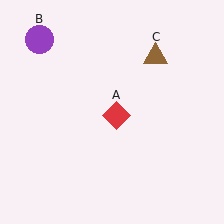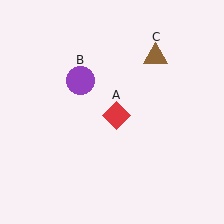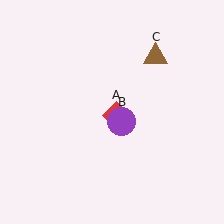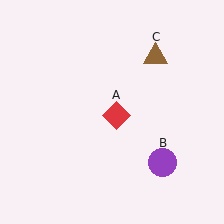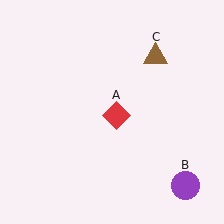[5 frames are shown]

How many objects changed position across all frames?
1 object changed position: purple circle (object B).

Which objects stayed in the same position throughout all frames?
Red diamond (object A) and brown triangle (object C) remained stationary.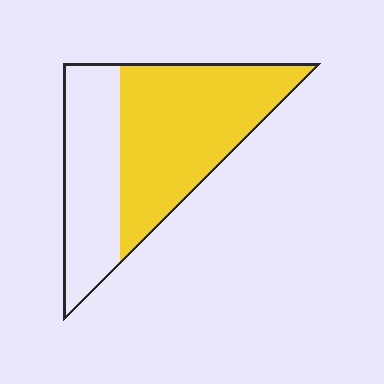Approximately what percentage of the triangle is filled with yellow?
Approximately 60%.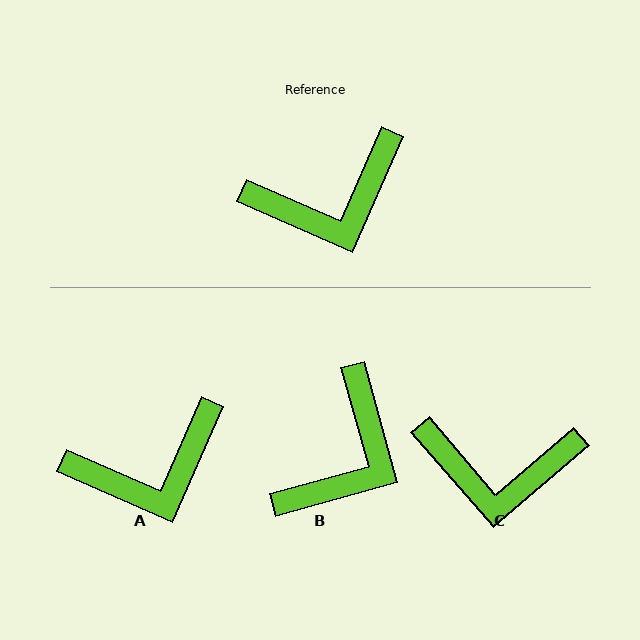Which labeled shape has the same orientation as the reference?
A.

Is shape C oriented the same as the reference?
No, it is off by about 26 degrees.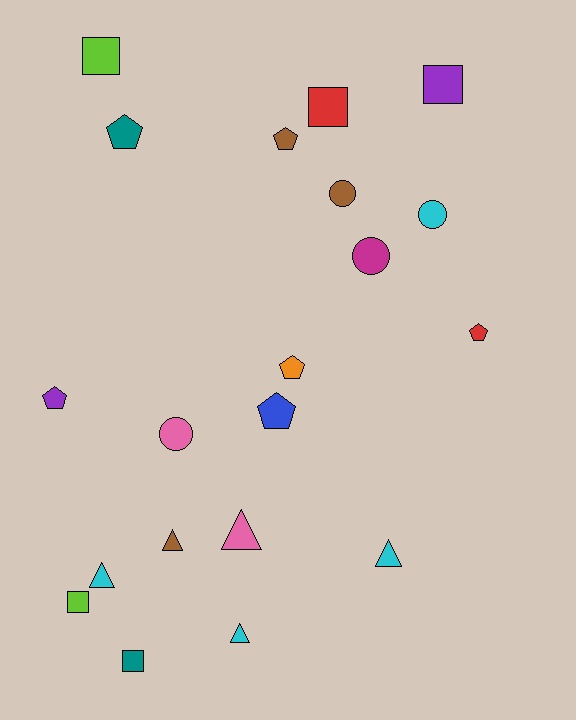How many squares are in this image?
There are 5 squares.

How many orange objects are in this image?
There is 1 orange object.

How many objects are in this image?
There are 20 objects.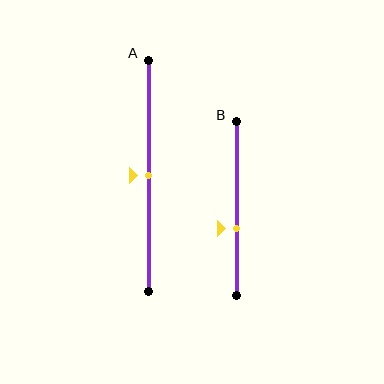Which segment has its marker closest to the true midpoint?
Segment A has its marker closest to the true midpoint.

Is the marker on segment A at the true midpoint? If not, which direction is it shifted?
Yes, the marker on segment A is at the true midpoint.